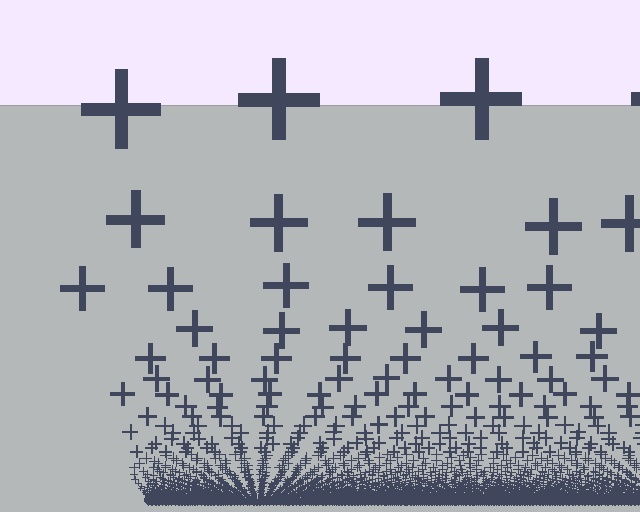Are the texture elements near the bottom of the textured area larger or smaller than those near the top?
Smaller. The gradient is inverted — elements near the bottom are smaller and denser.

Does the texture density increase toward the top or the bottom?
Density increases toward the bottom.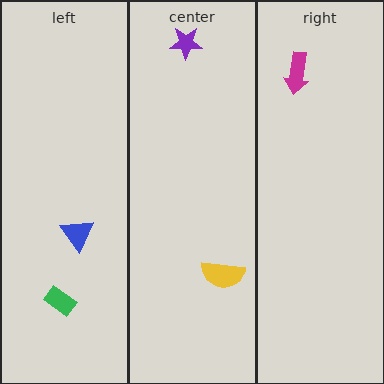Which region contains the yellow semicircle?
The center region.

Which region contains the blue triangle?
The left region.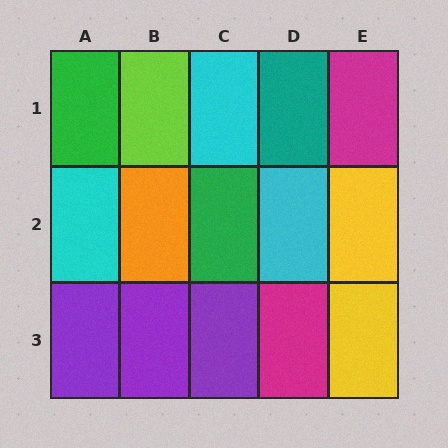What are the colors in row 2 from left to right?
Cyan, orange, green, cyan, yellow.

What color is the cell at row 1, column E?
Magenta.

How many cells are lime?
1 cell is lime.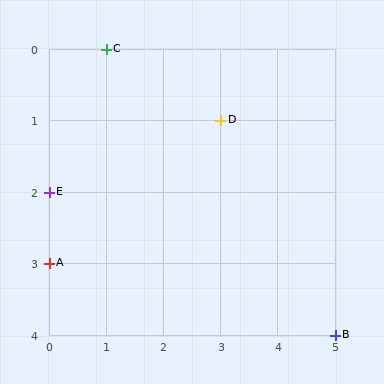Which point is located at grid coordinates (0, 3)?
Point A is at (0, 3).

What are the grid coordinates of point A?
Point A is at grid coordinates (0, 3).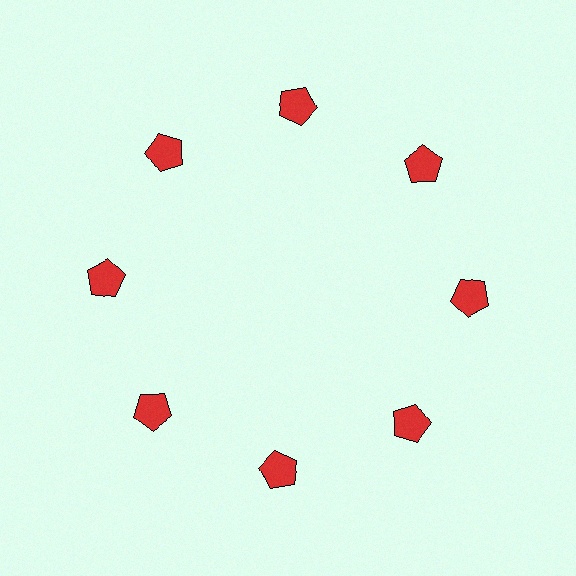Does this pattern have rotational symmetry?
Yes, this pattern has 8-fold rotational symmetry. It looks the same after rotating 45 degrees around the center.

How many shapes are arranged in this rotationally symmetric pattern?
There are 8 shapes, arranged in 8 groups of 1.